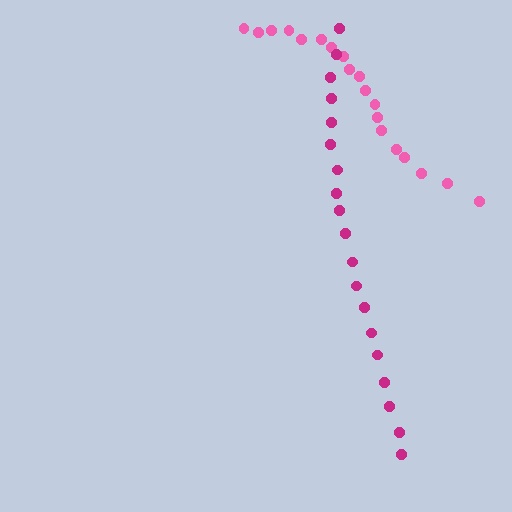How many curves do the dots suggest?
There are 2 distinct paths.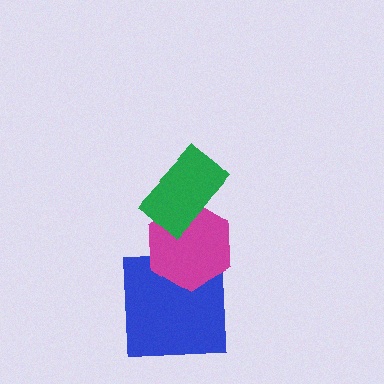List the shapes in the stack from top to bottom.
From top to bottom: the green rectangle, the magenta hexagon, the blue square.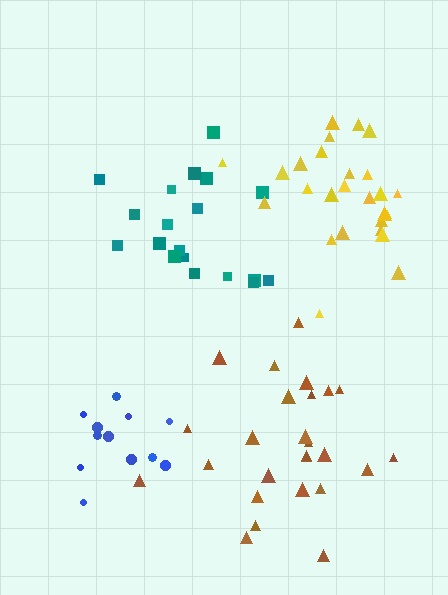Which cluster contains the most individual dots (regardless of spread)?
Brown (26).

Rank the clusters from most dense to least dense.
blue, yellow, teal, brown.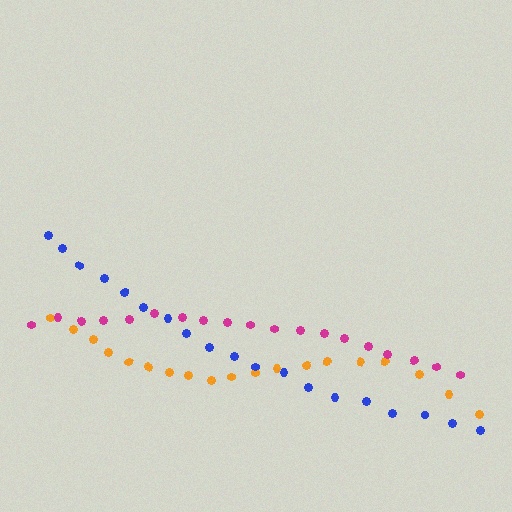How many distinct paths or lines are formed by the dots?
There are 3 distinct paths.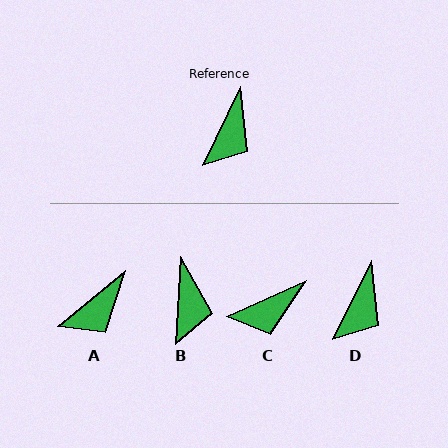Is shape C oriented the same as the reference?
No, it is off by about 40 degrees.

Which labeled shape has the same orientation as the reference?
D.